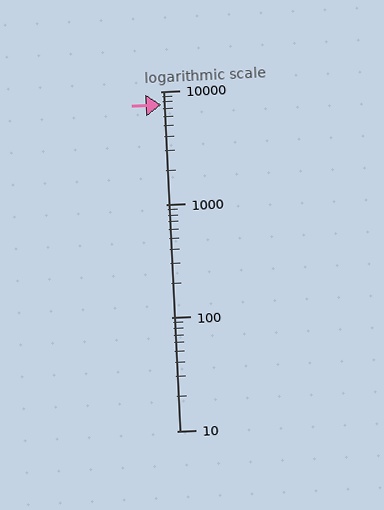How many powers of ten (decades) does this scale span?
The scale spans 3 decades, from 10 to 10000.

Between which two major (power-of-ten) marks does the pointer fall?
The pointer is between 1000 and 10000.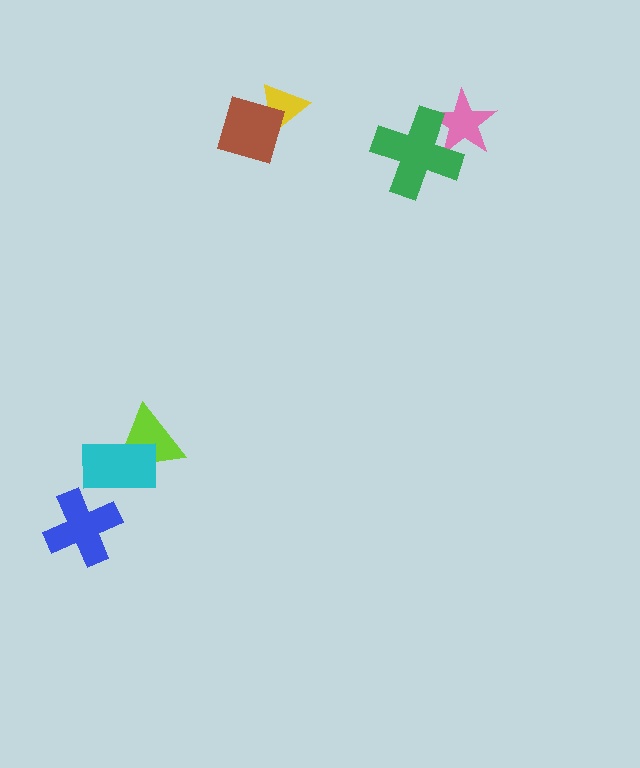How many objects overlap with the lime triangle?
1 object overlaps with the lime triangle.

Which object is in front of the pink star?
The green cross is in front of the pink star.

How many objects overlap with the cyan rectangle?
1 object overlaps with the cyan rectangle.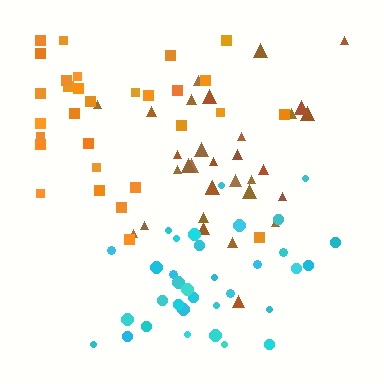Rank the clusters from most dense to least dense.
brown, cyan, orange.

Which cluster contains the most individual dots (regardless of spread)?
Cyan (34).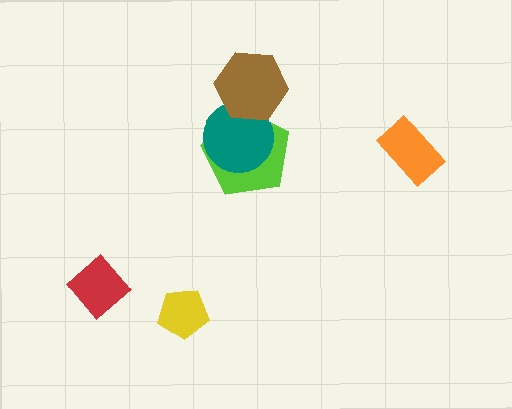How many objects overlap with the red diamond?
0 objects overlap with the red diamond.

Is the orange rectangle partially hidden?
No, no other shape covers it.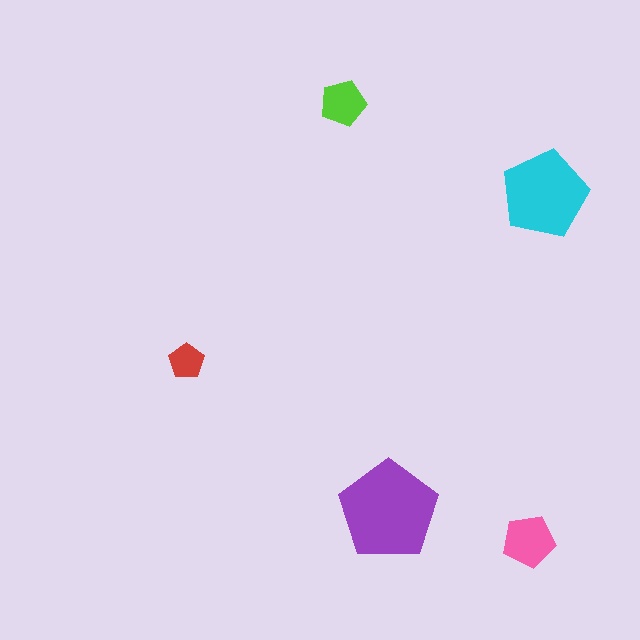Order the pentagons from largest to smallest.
the purple one, the cyan one, the pink one, the lime one, the red one.